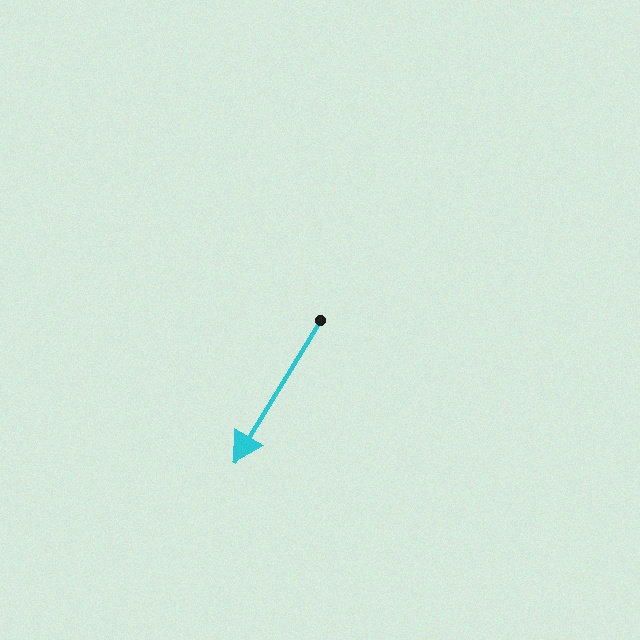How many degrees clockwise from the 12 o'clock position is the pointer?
Approximately 211 degrees.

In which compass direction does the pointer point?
Southwest.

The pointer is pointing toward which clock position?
Roughly 7 o'clock.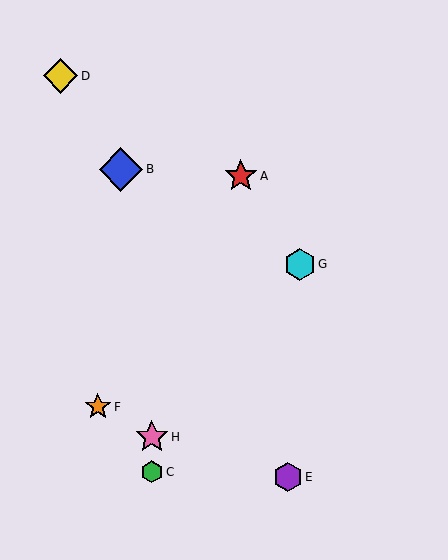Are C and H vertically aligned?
Yes, both are at x≈152.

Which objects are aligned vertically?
Objects C, H are aligned vertically.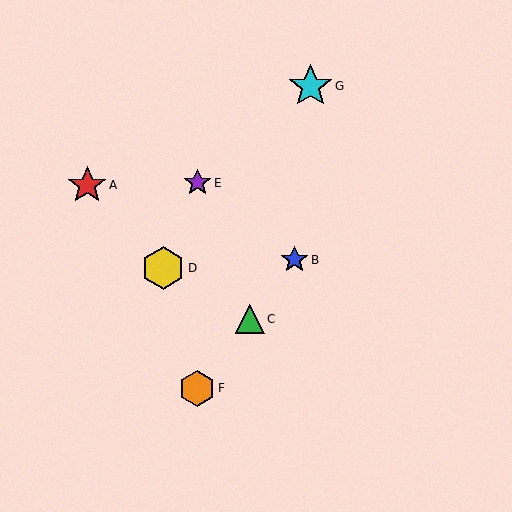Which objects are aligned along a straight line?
Objects B, C, F are aligned along a straight line.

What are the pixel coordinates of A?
Object A is at (87, 185).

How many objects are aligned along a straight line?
3 objects (B, C, F) are aligned along a straight line.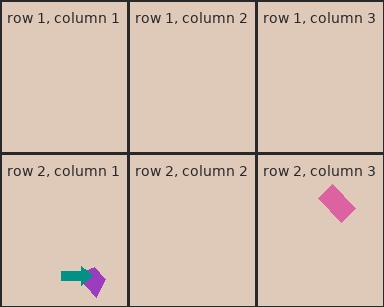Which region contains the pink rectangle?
The row 2, column 3 region.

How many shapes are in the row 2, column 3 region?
1.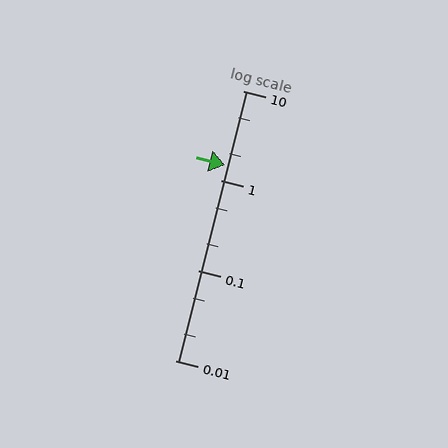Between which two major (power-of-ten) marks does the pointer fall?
The pointer is between 1 and 10.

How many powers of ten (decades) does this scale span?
The scale spans 3 decades, from 0.01 to 10.